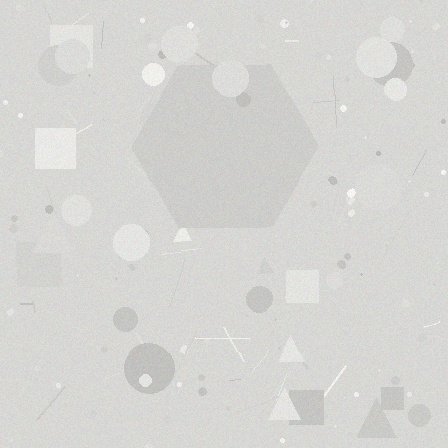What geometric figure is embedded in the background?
A hexagon is embedded in the background.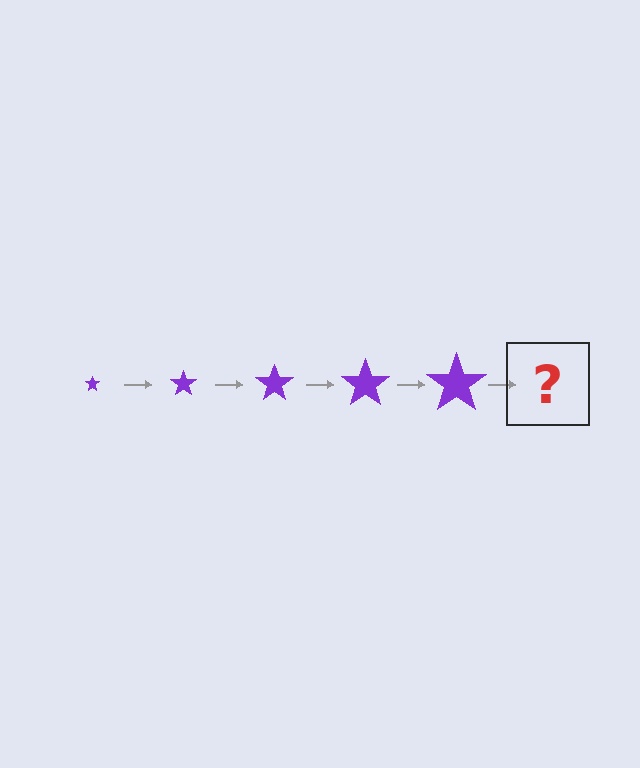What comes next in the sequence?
The next element should be a purple star, larger than the previous one.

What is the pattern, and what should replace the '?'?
The pattern is that the star gets progressively larger each step. The '?' should be a purple star, larger than the previous one.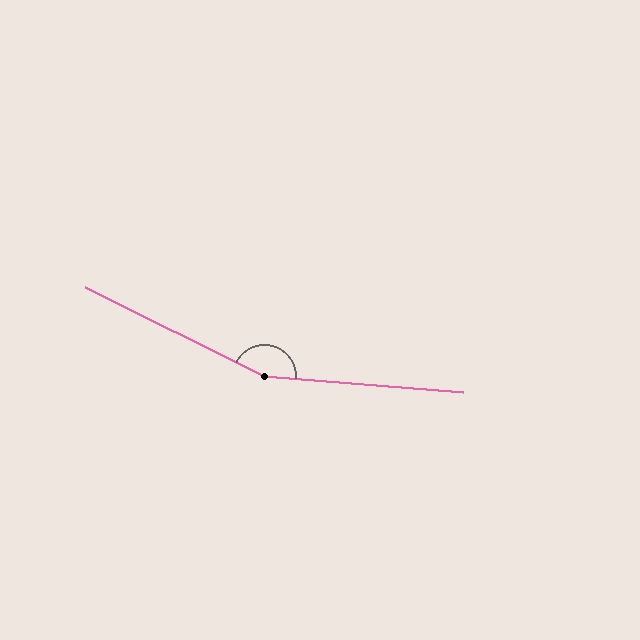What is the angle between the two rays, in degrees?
Approximately 158 degrees.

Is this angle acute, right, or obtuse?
It is obtuse.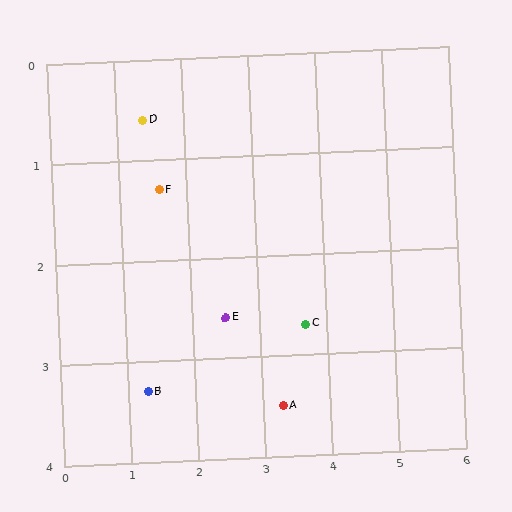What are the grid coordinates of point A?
Point A is at approximately (3.3, 3.5).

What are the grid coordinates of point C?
Point C is at approximately (3.7, 2.7).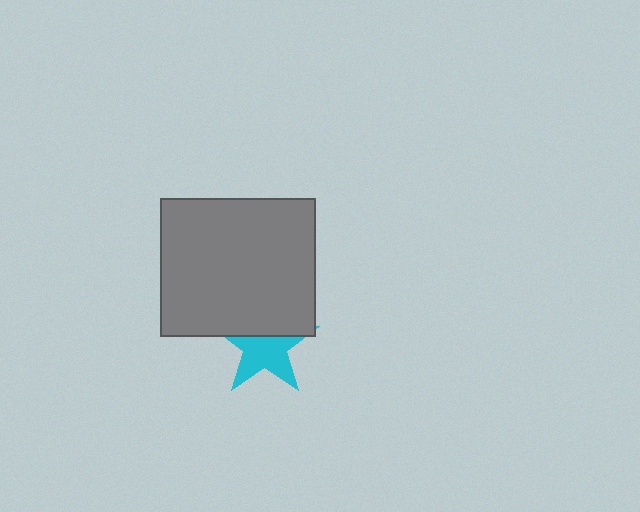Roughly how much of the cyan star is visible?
About half of it is visible (roughly 58%).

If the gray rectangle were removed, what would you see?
You would see the complete cyan star.